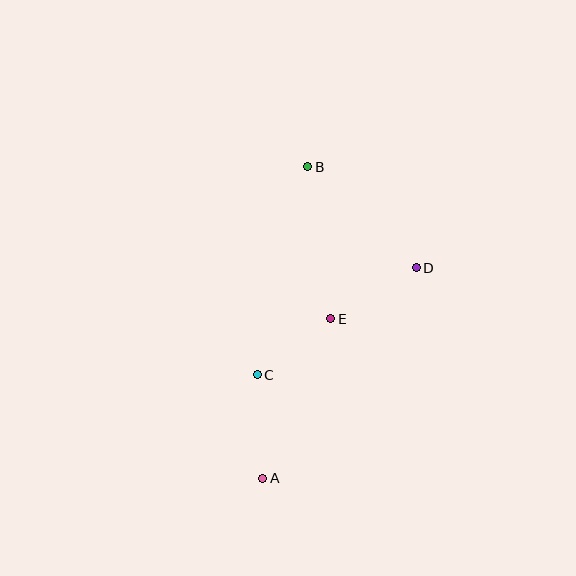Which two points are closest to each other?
Points C and E are closest to each other.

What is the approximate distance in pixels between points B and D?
The distance between B and D is approximately 148 pixels.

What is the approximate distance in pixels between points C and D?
The distance between C and D is approximately 192 pixels.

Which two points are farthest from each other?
Points A and B are farthest from each other.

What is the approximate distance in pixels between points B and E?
The distance between B and E is approximately 153 pixels.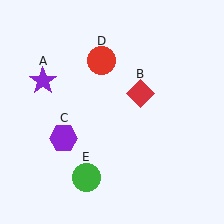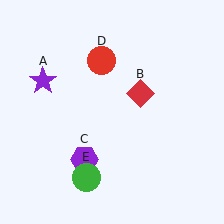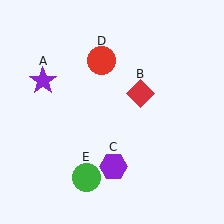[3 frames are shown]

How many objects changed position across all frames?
1 object changed position: purple hexagon (object C).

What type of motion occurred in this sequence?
The purple hexagon (object C) rotated counterclockwise around the center of the scene.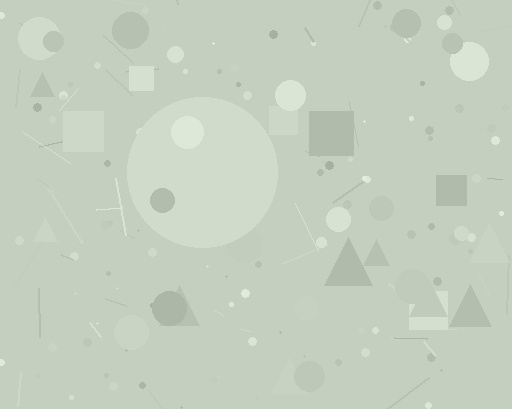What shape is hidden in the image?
A circle is hidden in the image.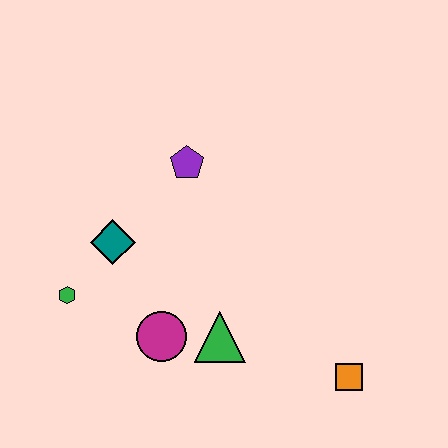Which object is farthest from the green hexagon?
The orange square is farthest from the green hexagon.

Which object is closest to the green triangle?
The magenta circle is closest to the green triangle.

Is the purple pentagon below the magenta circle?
No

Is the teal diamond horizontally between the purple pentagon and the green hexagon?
Yes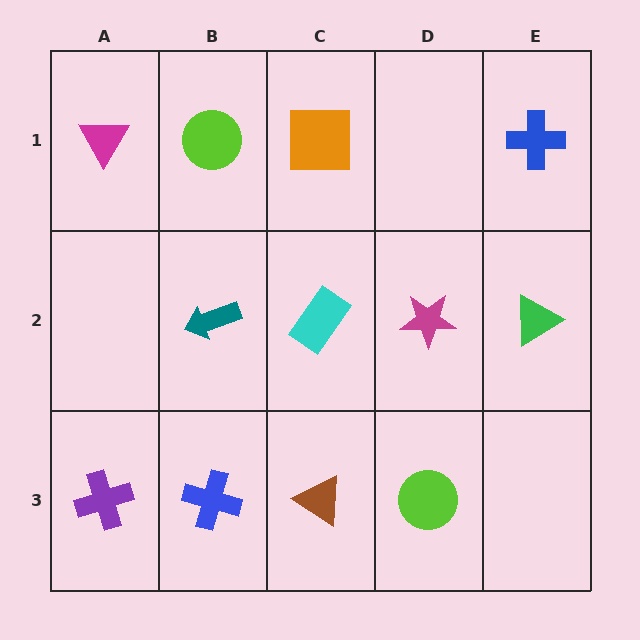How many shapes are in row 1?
4 shapes.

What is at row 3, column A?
A purple cross.